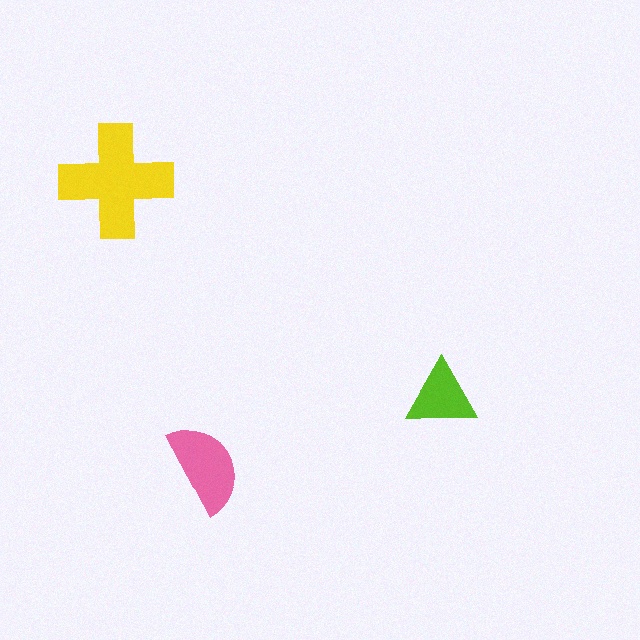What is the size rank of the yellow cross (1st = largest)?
1st.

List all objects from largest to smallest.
The yellow cross, the pink semicircle, the lime triangle.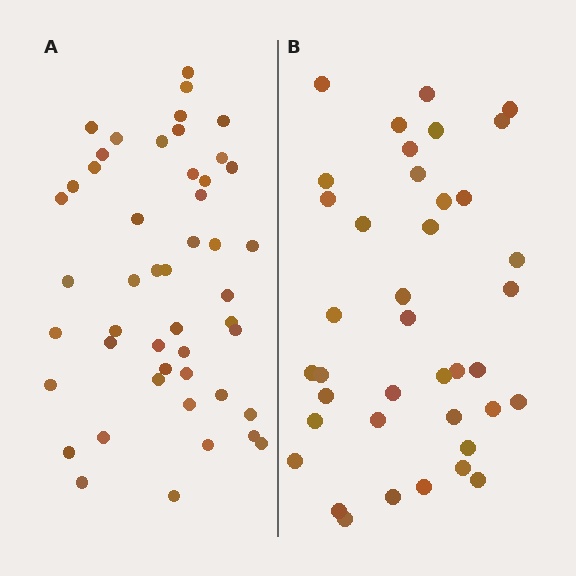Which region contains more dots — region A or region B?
Region A (the left region) has more dots.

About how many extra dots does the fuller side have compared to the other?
Region A has roughly 8 or so more dots than region B.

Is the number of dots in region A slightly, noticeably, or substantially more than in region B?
Region A has only slightly more — the two regions are fairly close. The ratio is roughly 1.2 to 1.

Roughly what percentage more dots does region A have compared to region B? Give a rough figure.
About 25% more.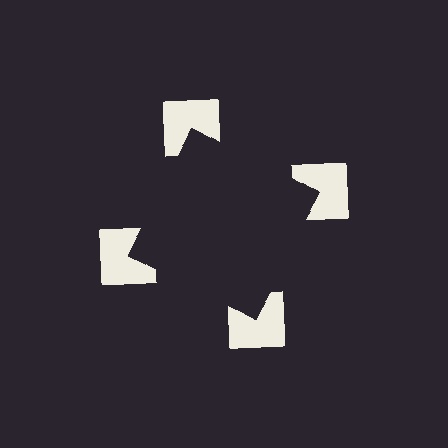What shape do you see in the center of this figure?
An illusory square — its edges are inferred from the aligned wedge cuts in the notched squares, not physically drawn.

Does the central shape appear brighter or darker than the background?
It typically appears slightly darker than the background, even though no actual brightness change is drawn.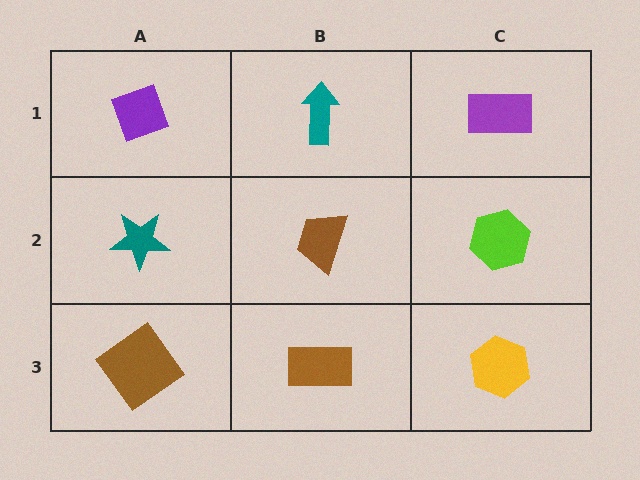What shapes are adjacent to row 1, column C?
A lime hexagon (row 2, column C), a teal arrow (row 1, column B).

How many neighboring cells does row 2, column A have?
3.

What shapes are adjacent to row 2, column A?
A purple diamond (row 1, column A), a brown diamond (row 3, column A), a brown trapezoid (row 2, column B).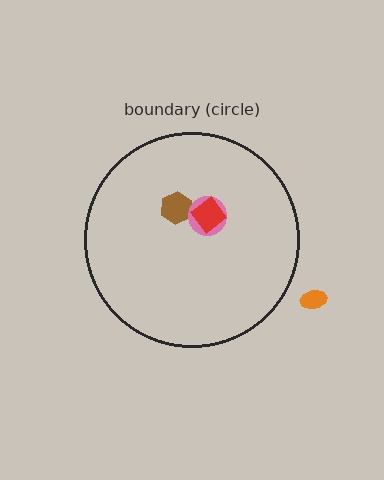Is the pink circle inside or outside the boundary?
Inside.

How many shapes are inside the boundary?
3 inside, 1 outside.